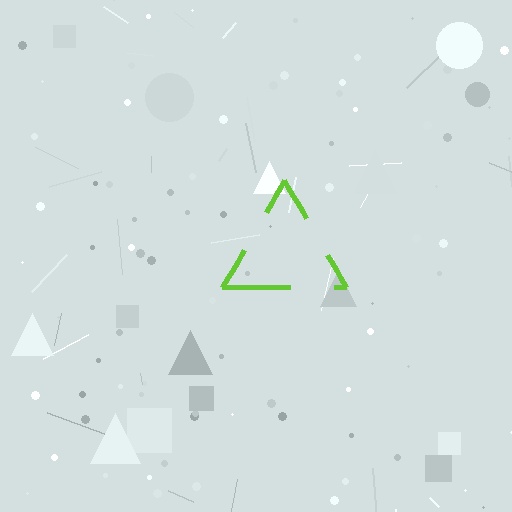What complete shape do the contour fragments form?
The contour fragments form a triangle.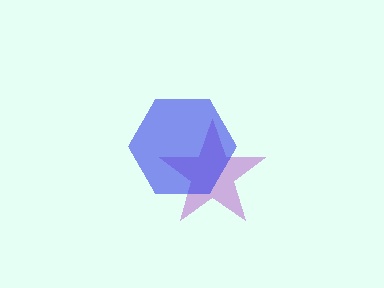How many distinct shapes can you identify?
There are 2 distinct shapes: a purple star, a blue hexagon.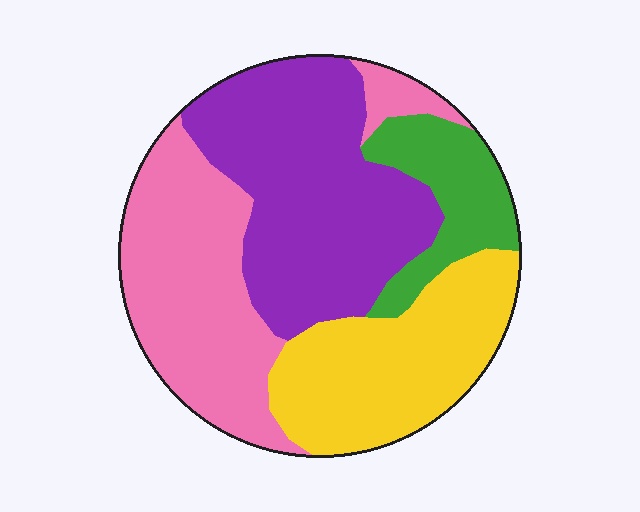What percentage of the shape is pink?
Pink takes up between a quarter and a half of the shape.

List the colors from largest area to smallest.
From largest to smallest: purple, pink, yellow, green.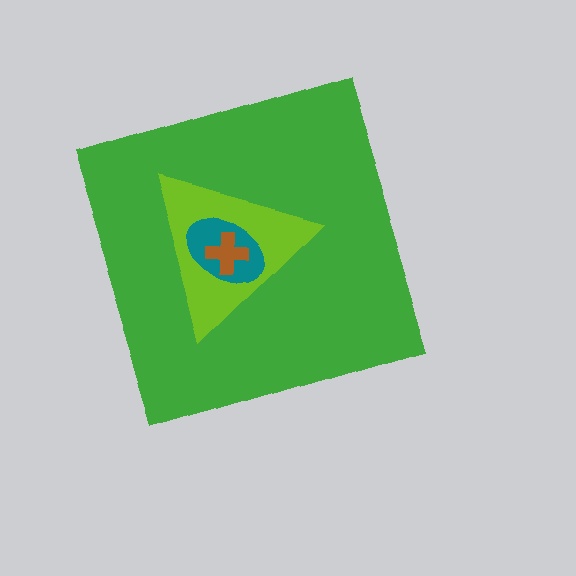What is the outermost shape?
The green diamond.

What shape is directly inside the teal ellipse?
The brown cross.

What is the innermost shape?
The brown cross.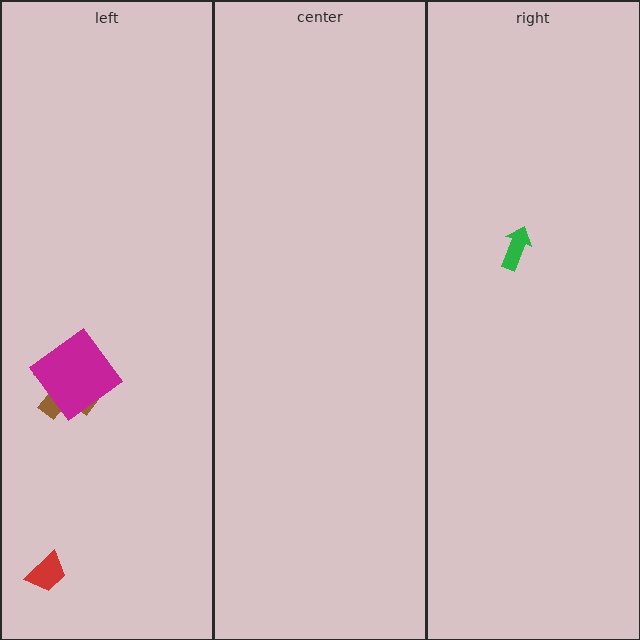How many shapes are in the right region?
1.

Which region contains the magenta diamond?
The left region.